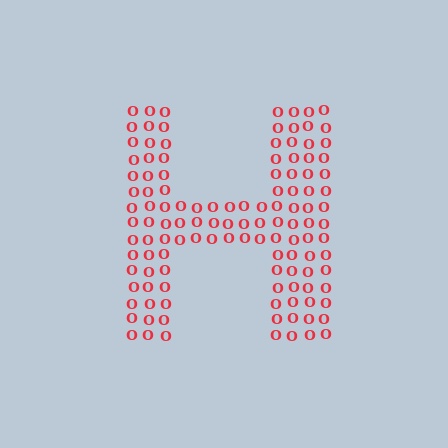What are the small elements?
The small elements are letter O's.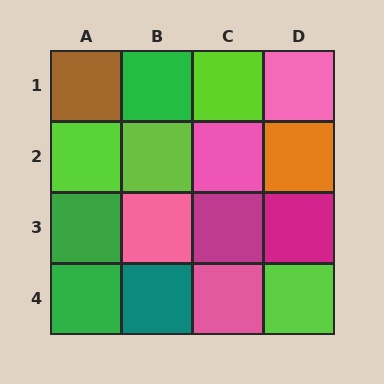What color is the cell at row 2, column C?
Pink.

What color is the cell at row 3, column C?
Magenta.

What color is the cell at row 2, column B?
Lime.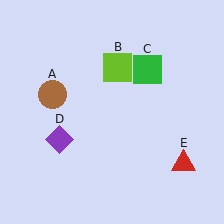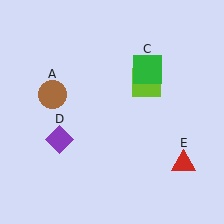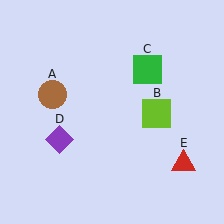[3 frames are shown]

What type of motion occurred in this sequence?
The lime square (object B) rotated clockwise around the center of the scene.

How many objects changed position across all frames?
1 object changed position: lime square (object B).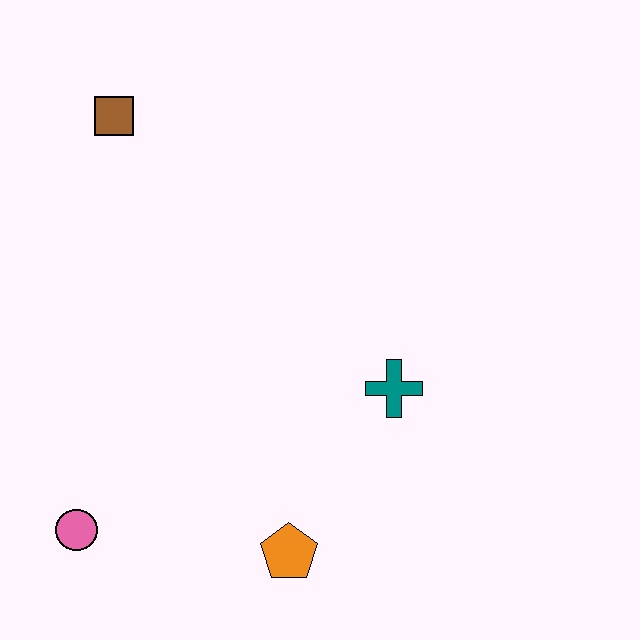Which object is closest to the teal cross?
The orange pentagon is closest to the teal cross.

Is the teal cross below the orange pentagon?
No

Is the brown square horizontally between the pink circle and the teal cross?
Yes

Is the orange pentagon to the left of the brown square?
No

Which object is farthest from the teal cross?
The brown square is farthest from the teal cross.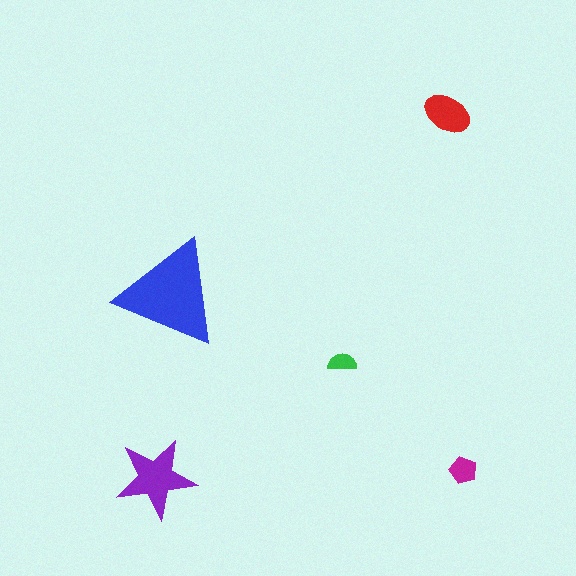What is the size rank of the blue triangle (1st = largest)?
1st.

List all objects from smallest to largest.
The green semicircle, the magenta pentagon, the red ellipse, the purple star, the blue triangle.